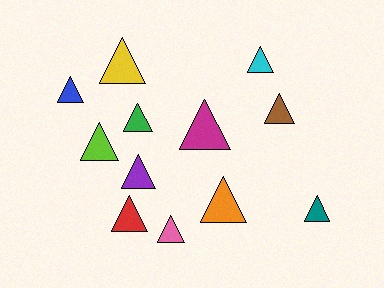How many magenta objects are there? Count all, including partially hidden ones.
There is 1 magenta object.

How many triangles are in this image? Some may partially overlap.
There are 12 triangles.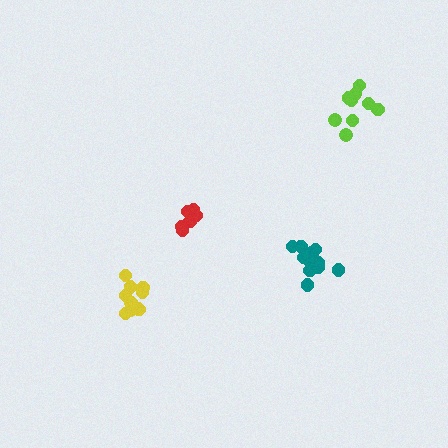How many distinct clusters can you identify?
There are 4 distinct clusters.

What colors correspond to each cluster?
The clusters are colored: yellow, teal, lime, red.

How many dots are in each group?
Group 1: 10 dots, Group 2: 12 dots, Group 3: 10 dots, Group 4: 6 dots (38 total).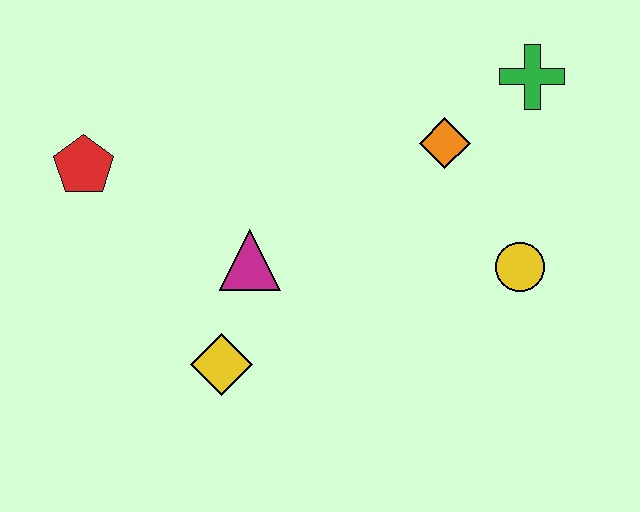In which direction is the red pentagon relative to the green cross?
The red pentagon is to the left of the green cross.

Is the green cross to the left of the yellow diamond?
No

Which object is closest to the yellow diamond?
The magenta triangle is closest to the yellow diamond.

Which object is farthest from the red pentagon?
The green cross is farthest from the red pentagon.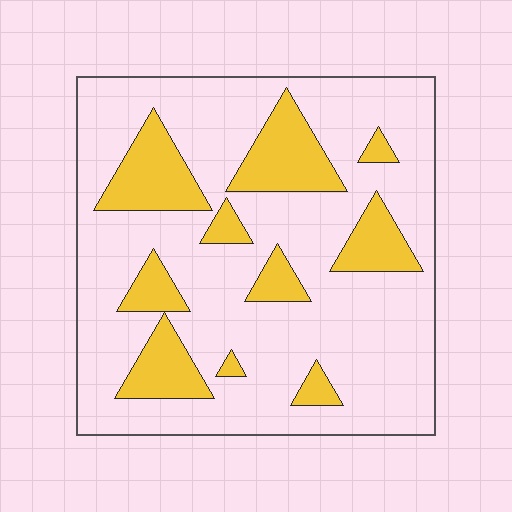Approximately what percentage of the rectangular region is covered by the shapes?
Approximately 25%.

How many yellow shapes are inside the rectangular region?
10.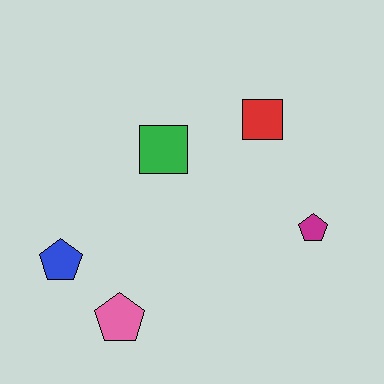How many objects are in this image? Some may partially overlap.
There are 5 objects.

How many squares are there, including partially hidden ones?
There are 2 squares.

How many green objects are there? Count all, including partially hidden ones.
There is 1 green object.